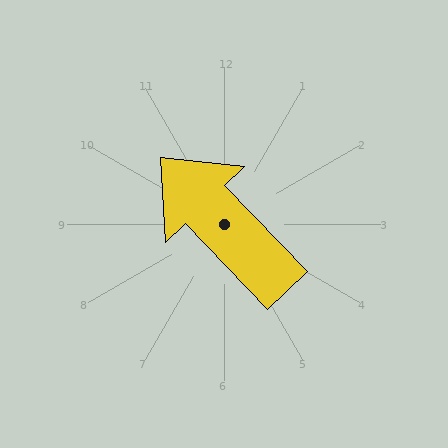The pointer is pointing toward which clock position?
Roughly 11 o'clock.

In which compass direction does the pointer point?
Northwest.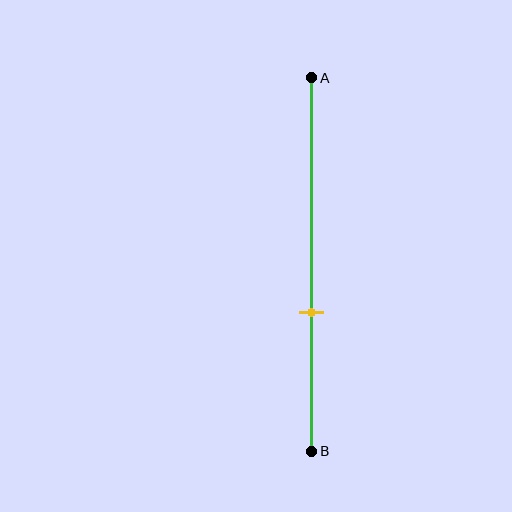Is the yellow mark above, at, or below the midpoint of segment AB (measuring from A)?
The yellow mark is below the midpoint of segment AB.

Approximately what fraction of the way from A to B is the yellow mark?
The yellow mark is approximately 65% of the way from A to B.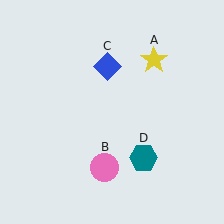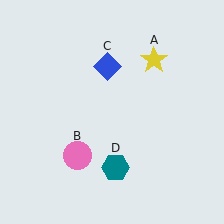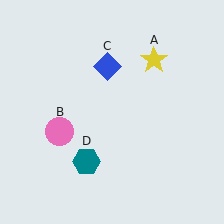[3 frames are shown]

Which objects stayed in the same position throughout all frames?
Yellow star (object A) and blue diamond (object C) remained stationary.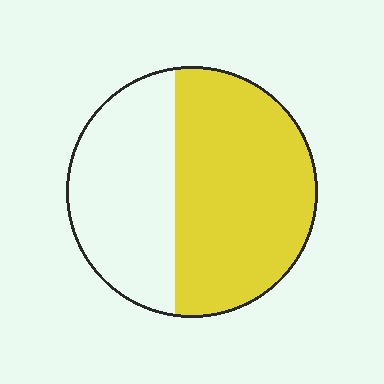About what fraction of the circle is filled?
About three fifths (3/5).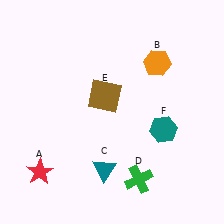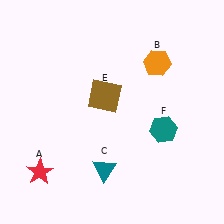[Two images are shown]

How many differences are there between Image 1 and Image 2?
There is 1 difference between the two images.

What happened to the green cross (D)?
The green cross (D) was removed in Image 2. It was in the bottom-right area of Image 1.